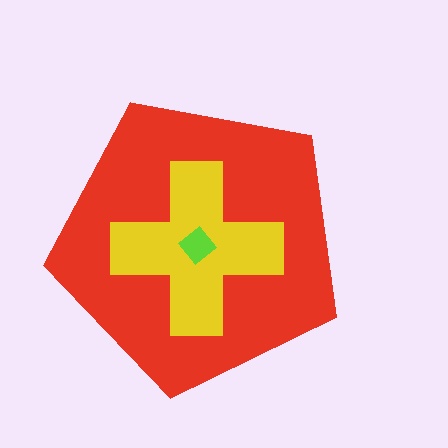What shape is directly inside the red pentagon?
The yellow cross.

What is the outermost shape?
The red pentagon.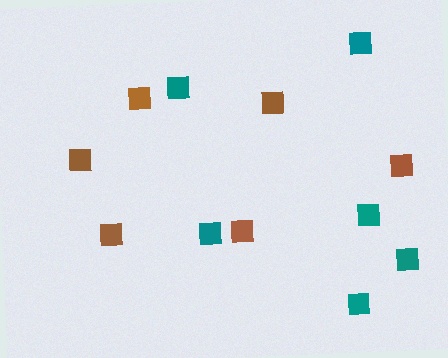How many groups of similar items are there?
There are 2 groups: one group of brown squares (6) and one group of teal squares (6).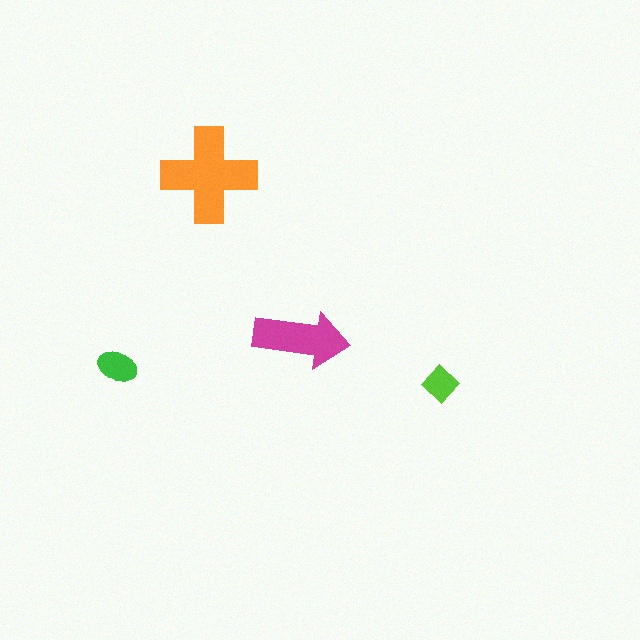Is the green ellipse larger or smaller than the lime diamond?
Larger.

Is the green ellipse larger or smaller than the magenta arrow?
Smaller.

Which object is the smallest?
The lime diamond.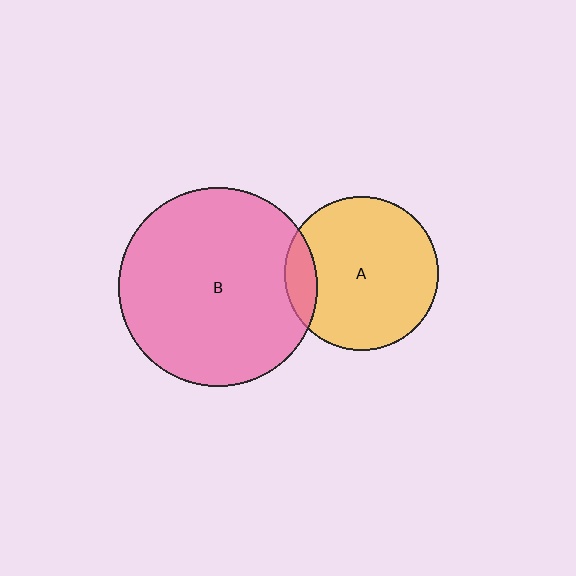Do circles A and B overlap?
Yes.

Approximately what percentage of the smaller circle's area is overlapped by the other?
Approximately 10%.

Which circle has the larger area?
Circle B (pink).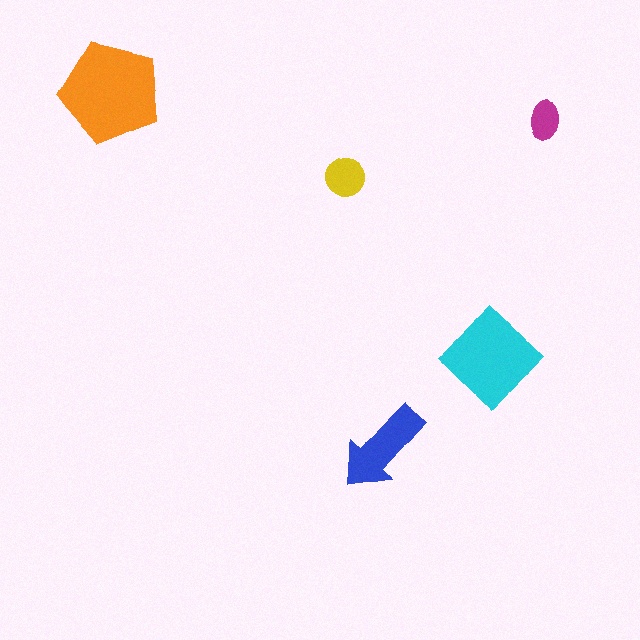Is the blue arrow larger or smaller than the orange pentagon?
Smaller.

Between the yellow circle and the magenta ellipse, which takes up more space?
The yellow circle.